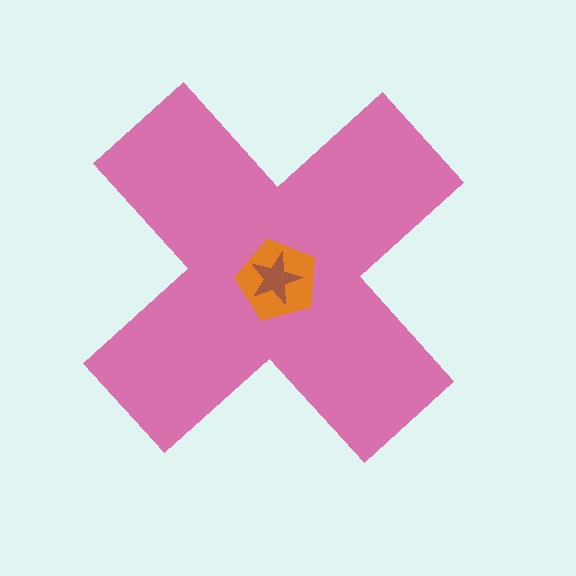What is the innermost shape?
The brown star.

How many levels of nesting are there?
3.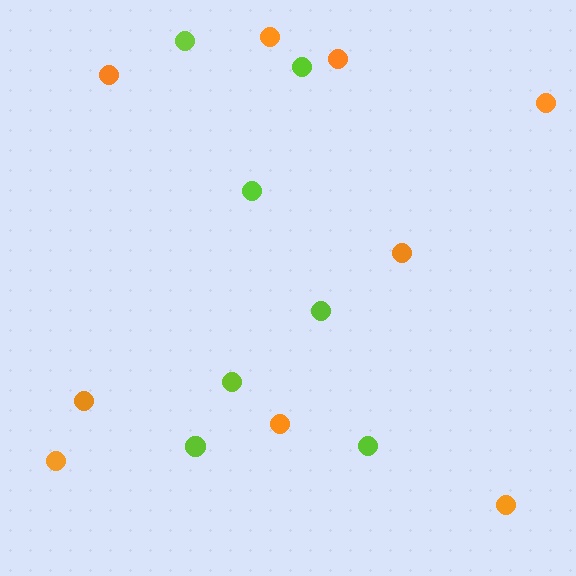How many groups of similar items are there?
There are 2 groups: one group of orange circles (9) and one group of lime circles (7).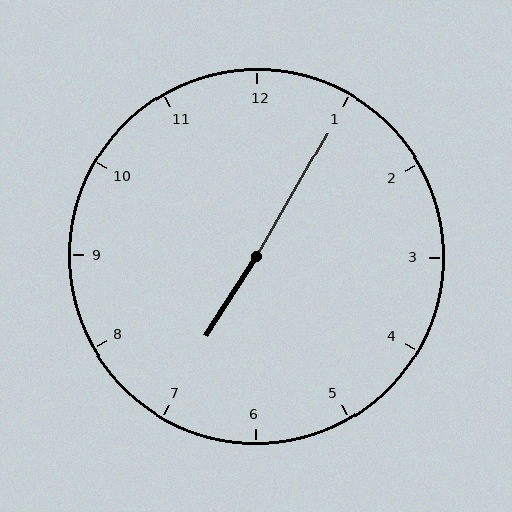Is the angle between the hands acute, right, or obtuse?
It is obtuse.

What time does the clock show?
7:05.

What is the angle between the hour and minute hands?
Approximately 178 degrees.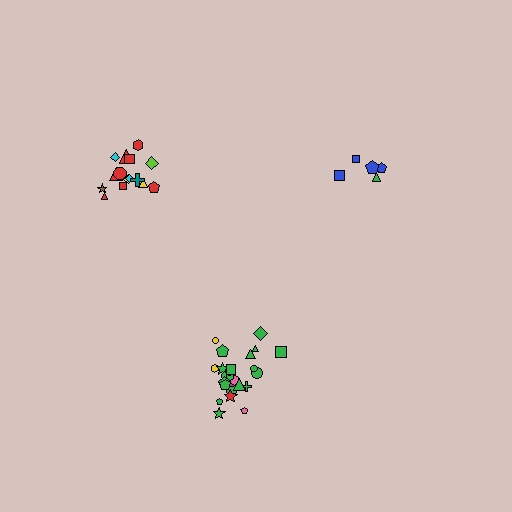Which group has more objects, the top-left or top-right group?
The top-left group.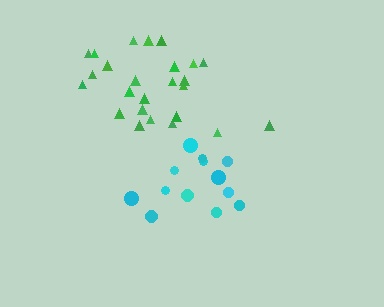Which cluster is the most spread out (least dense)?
Cyan.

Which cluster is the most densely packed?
Green.